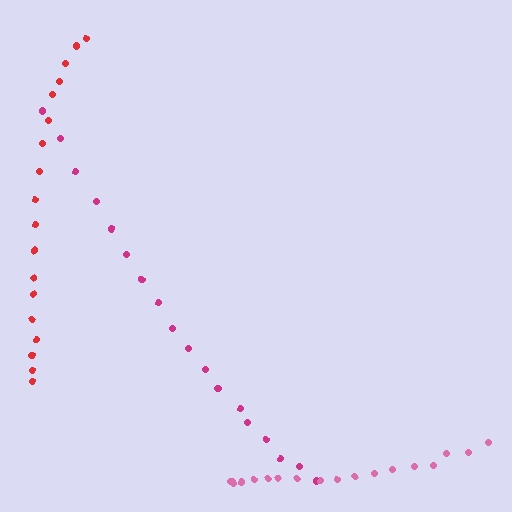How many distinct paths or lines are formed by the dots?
There are 3 distinct paths.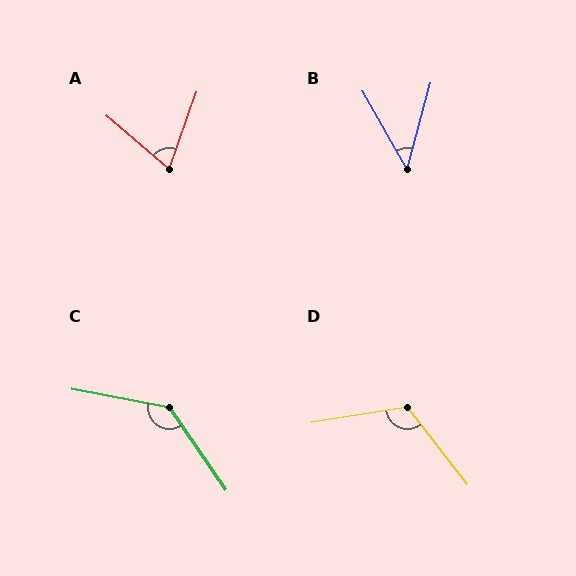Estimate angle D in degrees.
Approximately 119 degrees.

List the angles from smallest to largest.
B (45°), A (69°), D (119°), C (135°).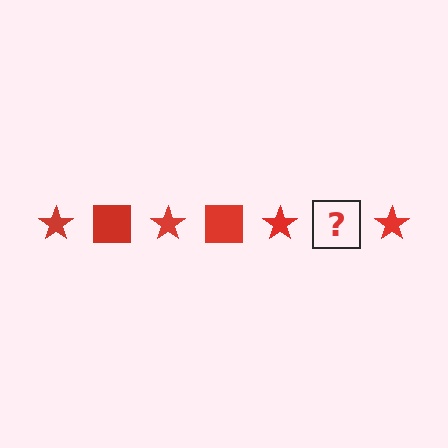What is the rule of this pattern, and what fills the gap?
The rule is that the pattern cycles through star, square shapes in red. The gap should be filled with a red square.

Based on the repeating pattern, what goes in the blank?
The blank should be a red square.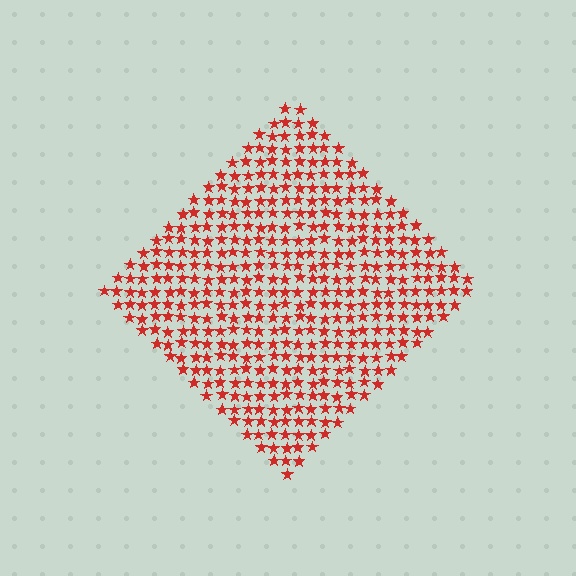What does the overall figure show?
The overall figure shows a diamond.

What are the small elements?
The small elements are stars.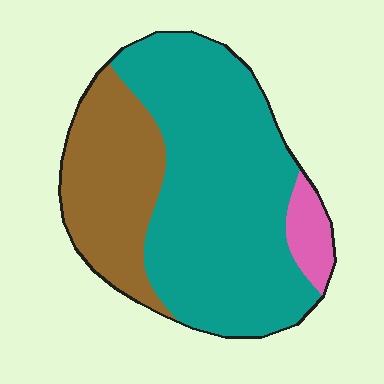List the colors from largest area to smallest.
From largest to smallest: teal, brown, pink.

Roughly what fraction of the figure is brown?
Brown takes up between a quarter and a half of the figure.